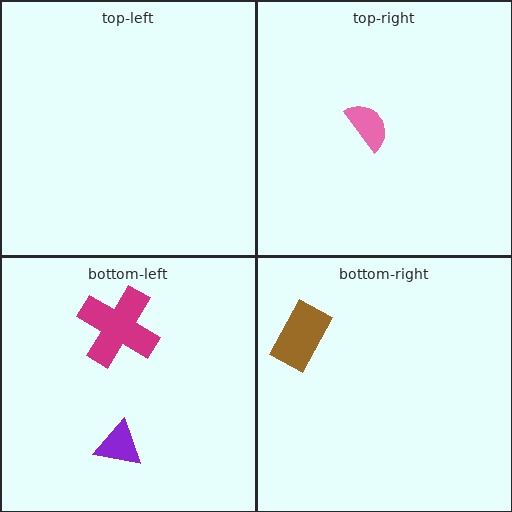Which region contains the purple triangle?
The bottom-left region.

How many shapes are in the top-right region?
1.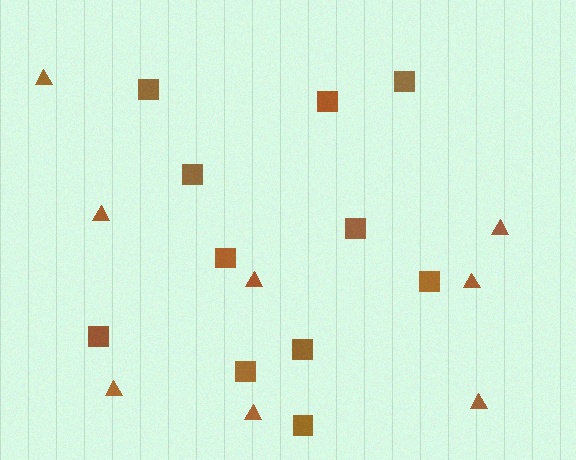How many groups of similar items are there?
There are 2 groups: one group of triangles (8) and one group of squares (11).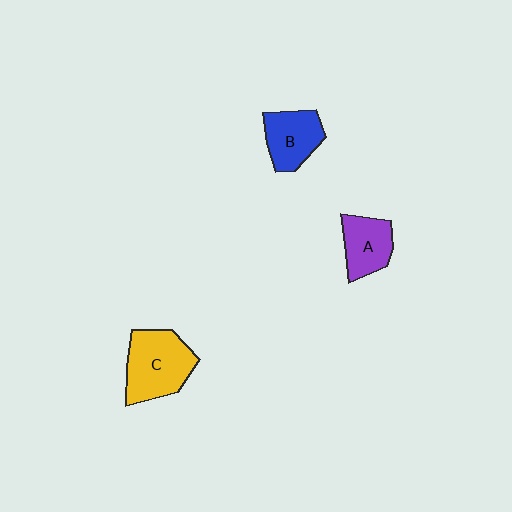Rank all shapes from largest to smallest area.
From largest to smallest: C (yellow), B (blue), A (purple).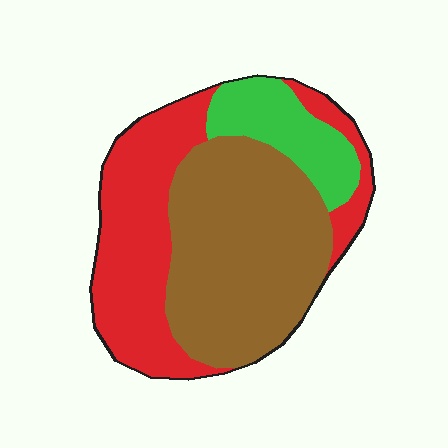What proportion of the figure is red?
Red takes up between a quarter and a half of the figure.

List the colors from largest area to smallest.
From largest to smallest: brown, red, green.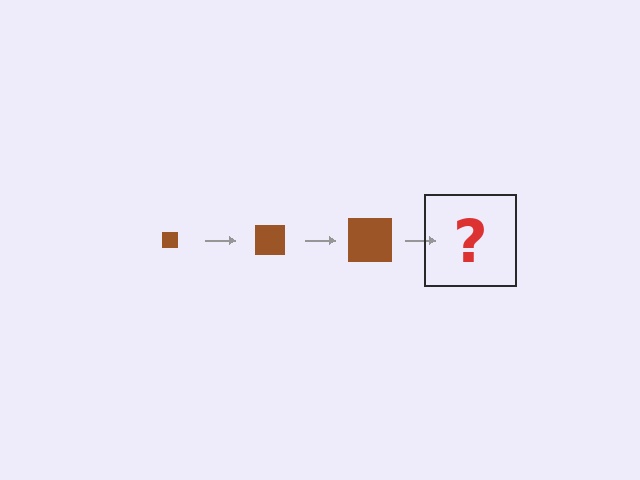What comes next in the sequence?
The next element should be a brown square, larger than the previous one.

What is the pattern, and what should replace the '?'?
The pattern is that the square gets progressively larger each step. The '?' should be a brown square, larger than the previous one.